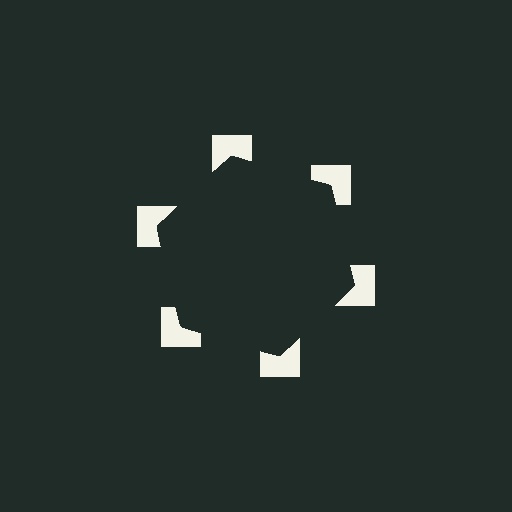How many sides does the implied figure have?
6 sides.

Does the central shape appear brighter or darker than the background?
It typically appears slightly darker than the background, even though no actual brightness change is drawn.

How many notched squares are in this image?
There are 6 — one at each vertex of the illusory hexagon.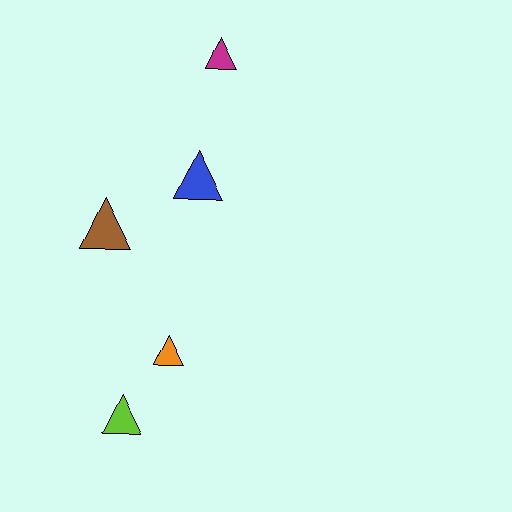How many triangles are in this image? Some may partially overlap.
There are 5 triangles.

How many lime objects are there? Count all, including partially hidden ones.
There is 1 lime object.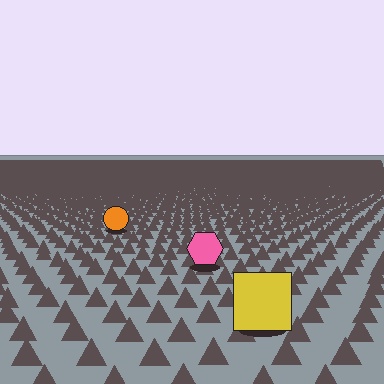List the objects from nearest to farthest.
From nearest to farthest: the yellow square, the pink hexagon, the orange circle.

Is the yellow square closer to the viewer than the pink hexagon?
Yes. The yellow square is closer — you can tell from the texture gradient: the ground texture is coarser near it.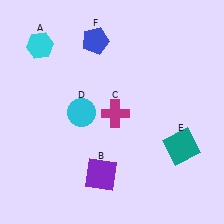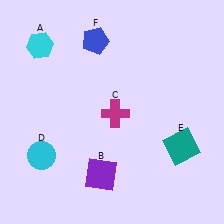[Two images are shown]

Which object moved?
The cyan circle (D) moved down.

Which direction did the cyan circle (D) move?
The cyan circle (D) moved down.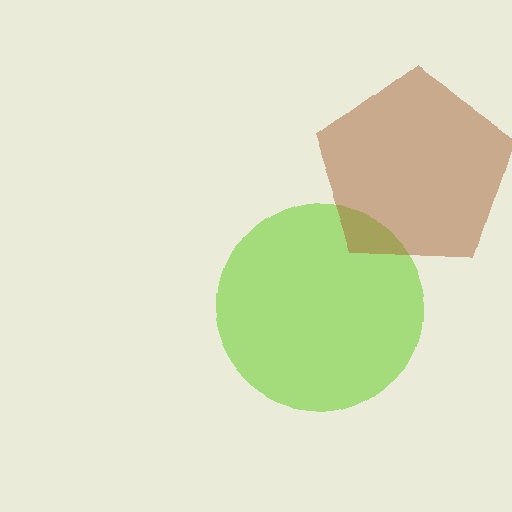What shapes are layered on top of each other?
The layered shapes are: a lime circle, a brown pentagon.